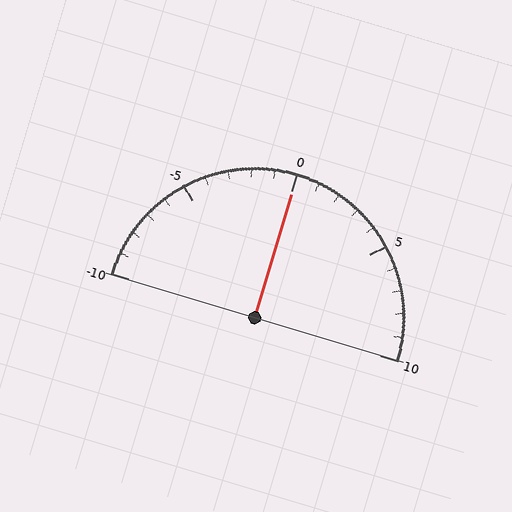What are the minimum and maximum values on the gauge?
The gauge ranges from -10 to 10.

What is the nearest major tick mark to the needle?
The nearest major tick mark is 0.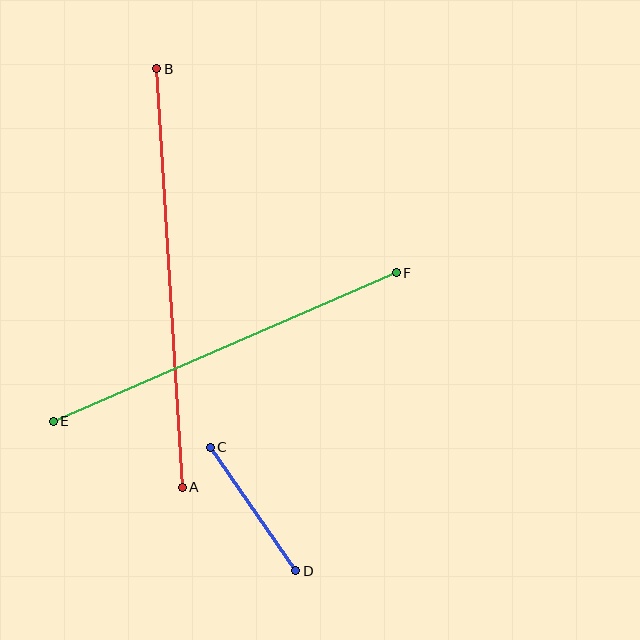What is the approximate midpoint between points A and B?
The midpoint is at approximately (169, 278) pixels.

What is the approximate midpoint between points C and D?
The midpoint is at approximately (253, 509) pixels.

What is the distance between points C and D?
The distance is approximately 150 pixels.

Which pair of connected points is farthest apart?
Points A and B are farthest apart.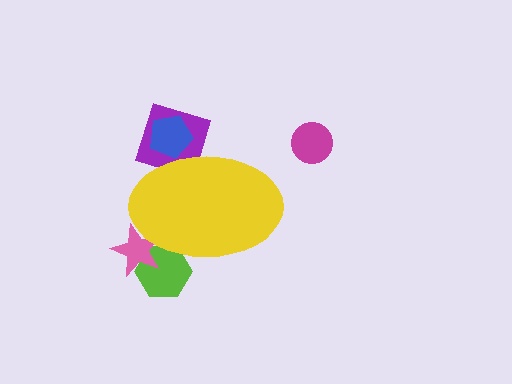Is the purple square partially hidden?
Yes, the purple square is partially hidden behind the yellow ellipse.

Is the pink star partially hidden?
Yes, the pink star is partially hidden behind the yellow ellipse.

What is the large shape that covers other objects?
A yellow ellipse.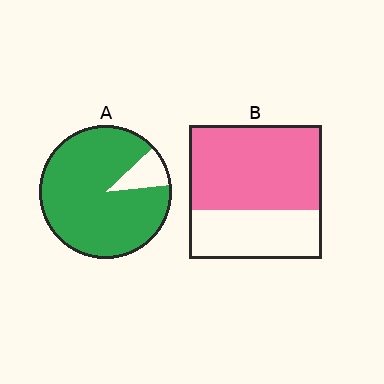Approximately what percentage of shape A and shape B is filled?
A is approximately 90% and B is approximately 65%.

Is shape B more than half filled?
Yes.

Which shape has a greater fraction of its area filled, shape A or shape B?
Shape A.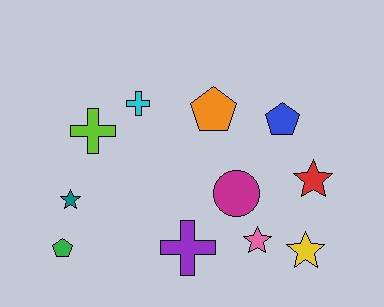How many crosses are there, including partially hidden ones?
There are 3 crosses.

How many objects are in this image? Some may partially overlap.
There are 11 objects.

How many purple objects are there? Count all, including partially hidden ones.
There is 1 purple object.